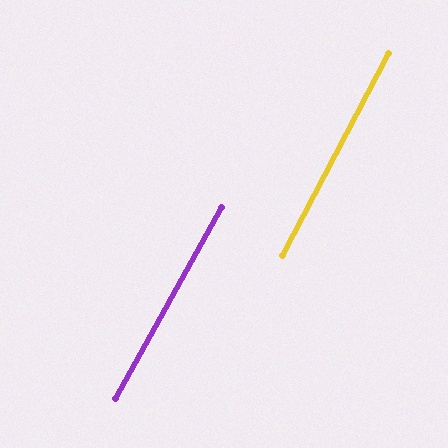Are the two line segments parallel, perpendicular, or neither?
Parallel — their directions differ by only 1.5°.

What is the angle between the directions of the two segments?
Approximately 1 degree.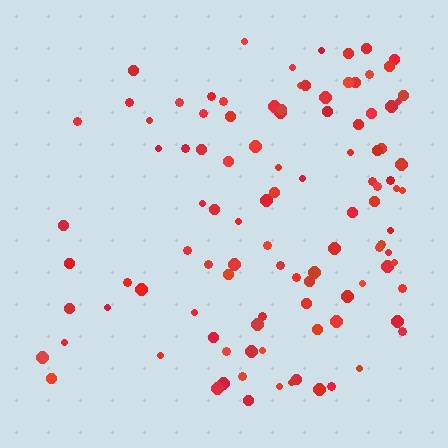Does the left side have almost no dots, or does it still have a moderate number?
Still a moderate number, just noticeably fewer than the right.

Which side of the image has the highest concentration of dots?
The right.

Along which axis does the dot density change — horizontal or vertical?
Horizontal.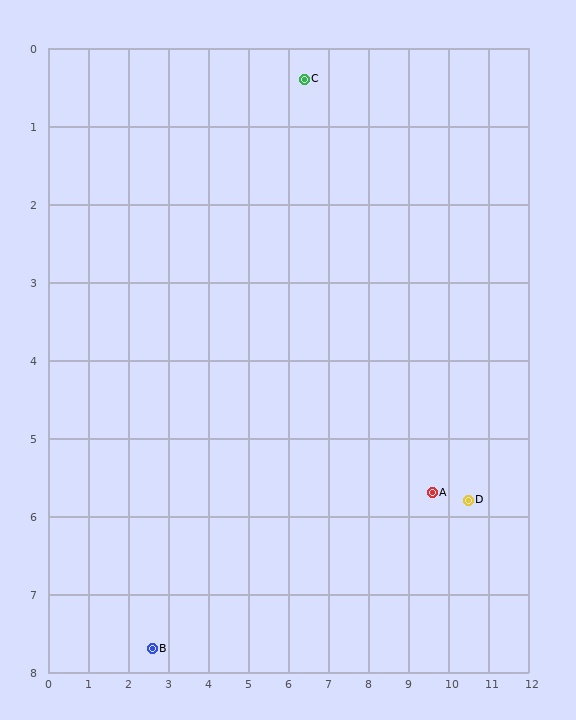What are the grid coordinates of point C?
Point C is at approximately (6.4, 0.4).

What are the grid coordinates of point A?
Point A is at approximately (9.6, 5.7).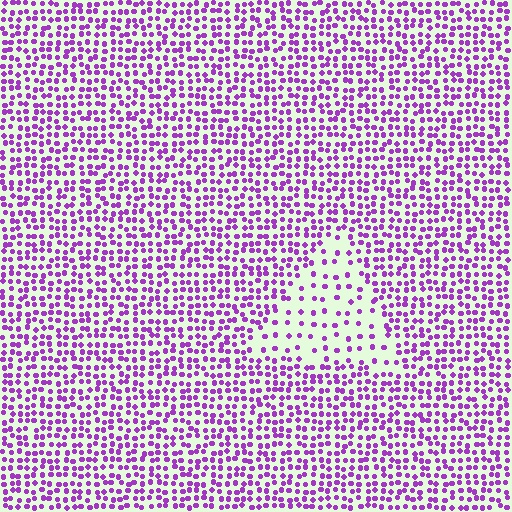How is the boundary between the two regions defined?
The boundary is defined by a change in element density (approximately 2.5x ratio). All elements are the same color, size, and shape.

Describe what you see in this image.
The image contains small purple elements arranged at two different densities. A triangle-shaped region is visible where the elements are less densely packed than the surrounding area.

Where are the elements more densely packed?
The elements are more densely packed outside the triangle boundary.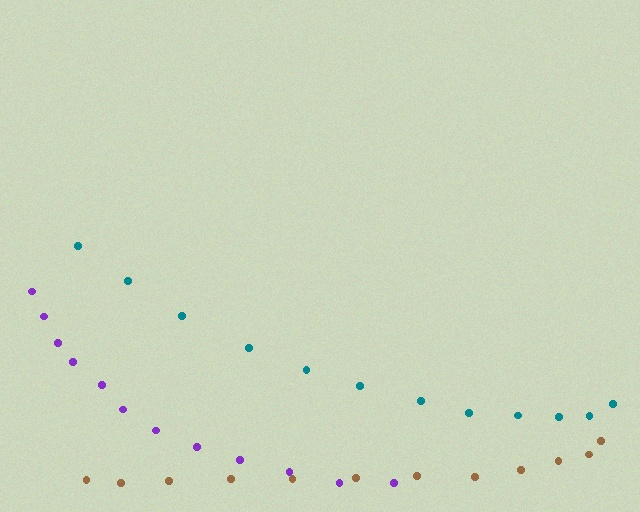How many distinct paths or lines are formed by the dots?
There are 3 distinct paths.